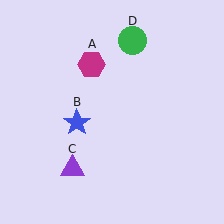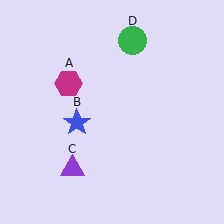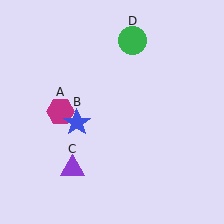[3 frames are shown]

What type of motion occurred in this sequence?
The magenta hexagon (object A) rotated counterclockwise around the center of the scene.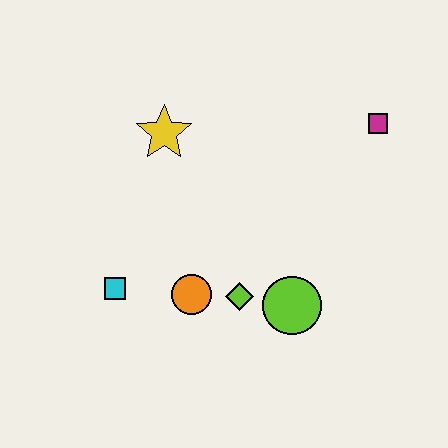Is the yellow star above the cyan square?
Yes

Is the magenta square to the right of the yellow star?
Yes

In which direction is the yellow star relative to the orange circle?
The yellow star is above the orange circle.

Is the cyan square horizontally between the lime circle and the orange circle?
No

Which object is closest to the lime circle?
The lime diamond is closest to the lime circle.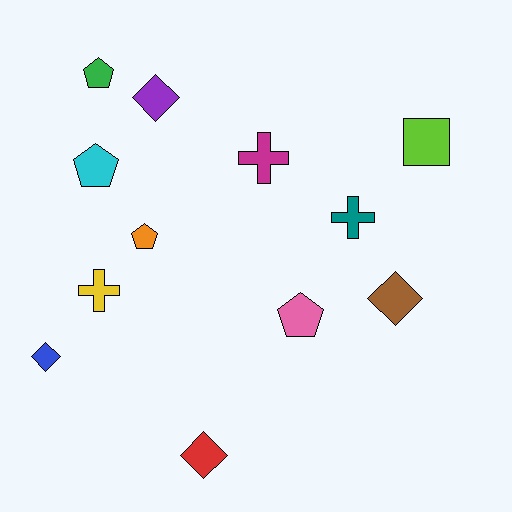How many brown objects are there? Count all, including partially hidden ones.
There is 1 brown object.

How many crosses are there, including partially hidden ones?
There are 3 crosses.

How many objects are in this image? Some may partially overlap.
There are 12 objects.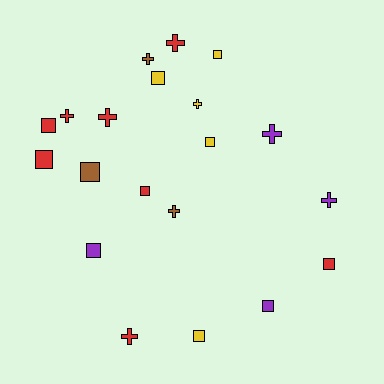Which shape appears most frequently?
Square, with 11 objects.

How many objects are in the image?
There are 20 objects.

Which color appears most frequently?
Red, with 8 objects.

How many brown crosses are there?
There are 2 brown crosses.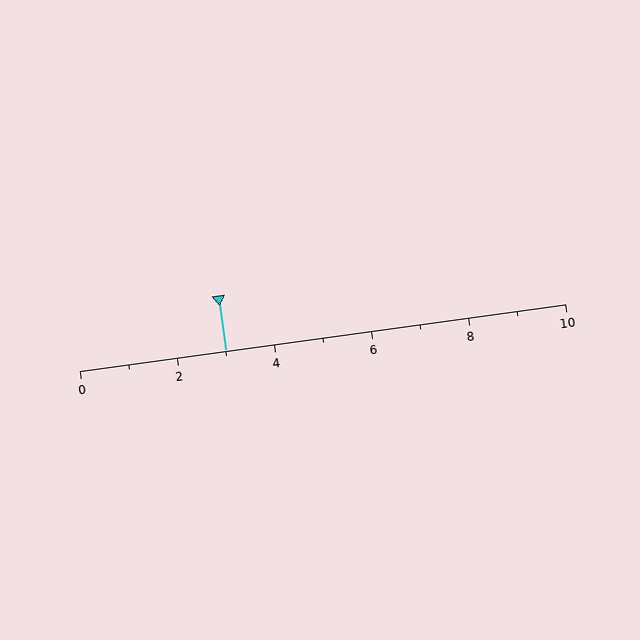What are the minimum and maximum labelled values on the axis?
The axis runs from 0 to 10.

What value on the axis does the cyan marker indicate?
The marker indicates approximately 3.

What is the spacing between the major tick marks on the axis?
The major ticks are spaced 2 apart.